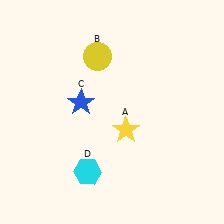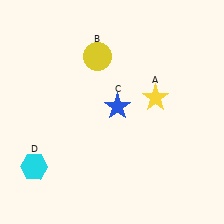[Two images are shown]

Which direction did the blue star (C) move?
The blue star (C) moved right.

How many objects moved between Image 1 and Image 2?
3 objects moved between the two images.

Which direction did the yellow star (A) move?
The yellow star (A) moved up.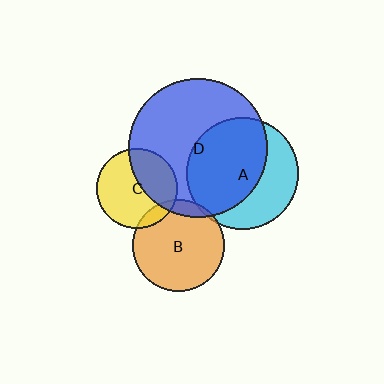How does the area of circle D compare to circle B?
Approximately 2.3 times.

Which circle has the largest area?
Circle D (blue).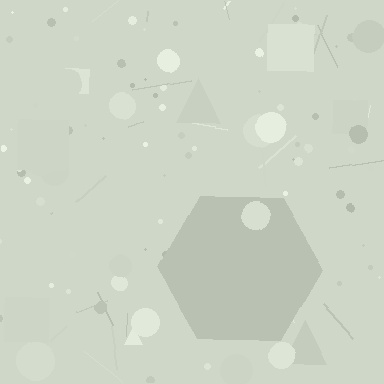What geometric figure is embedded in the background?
A hexagon is embedded in the background.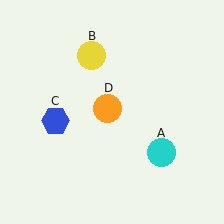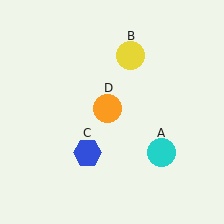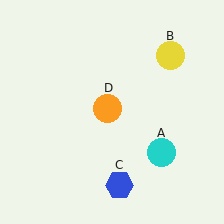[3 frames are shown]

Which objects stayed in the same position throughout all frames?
Cyan circle (object A) and orange circle (object D) remained stationary.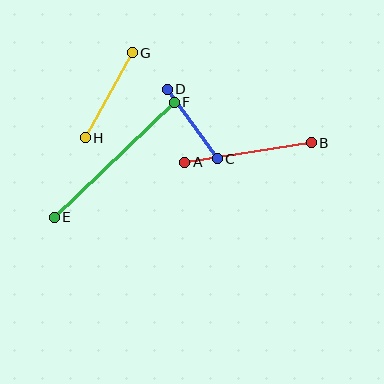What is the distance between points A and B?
The distance is approximately 128 pixels.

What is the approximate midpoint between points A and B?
The midpoint is at approximately (248, 153) pixels.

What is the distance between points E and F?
The distance is approximately 166 pixels.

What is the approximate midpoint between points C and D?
The midpoint is at approximately (192, 124) pixels.